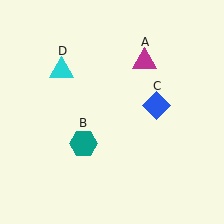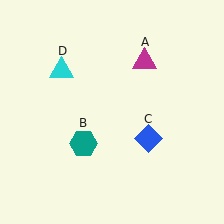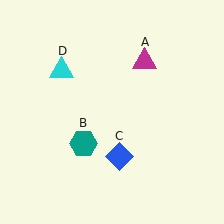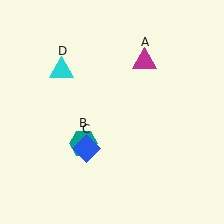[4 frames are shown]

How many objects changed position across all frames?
1 object changed position: blue diamond (object C).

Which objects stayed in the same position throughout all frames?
Magenta triangle (object A) and teal hexagon (object B) and cyan triangle (object D) remained stationary.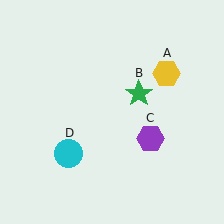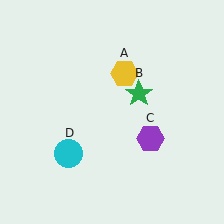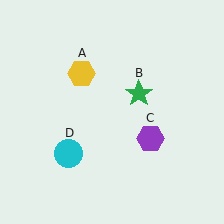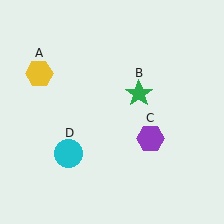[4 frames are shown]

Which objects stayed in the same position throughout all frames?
Green star (object B) and purple hexagon (object C) and cyan circle (object D) remained stationary.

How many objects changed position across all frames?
1 object changed position: yellow hexagon (object A).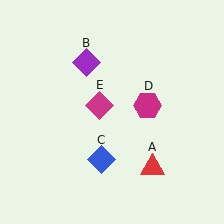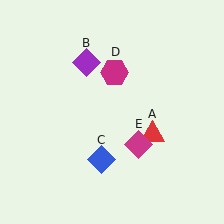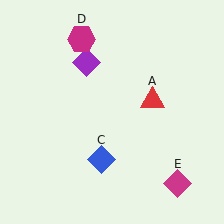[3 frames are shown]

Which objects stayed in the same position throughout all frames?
Purple diamond (object B) and blue diamond (object C) remained stationary.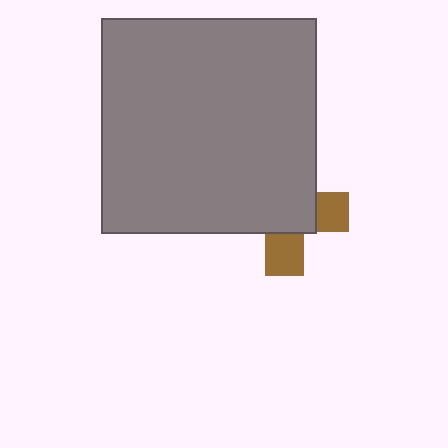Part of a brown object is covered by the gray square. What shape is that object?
It is a cross.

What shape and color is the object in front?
The object in front is a gray square.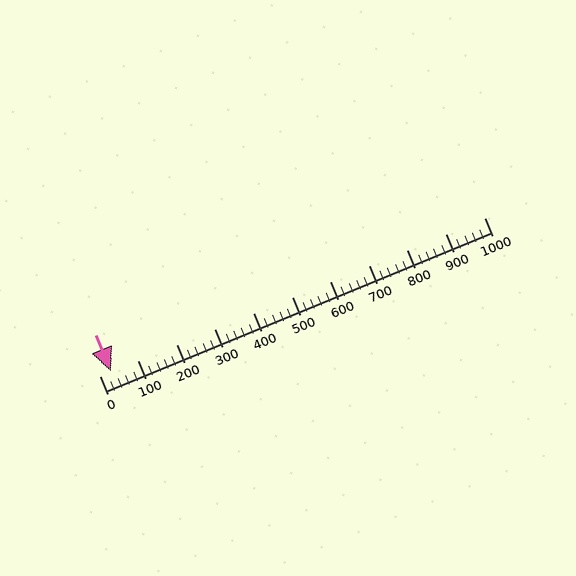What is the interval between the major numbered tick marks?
The major tick marks are spaced 100 units apart.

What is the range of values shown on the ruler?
The ruler shows values from 0 to 1000.